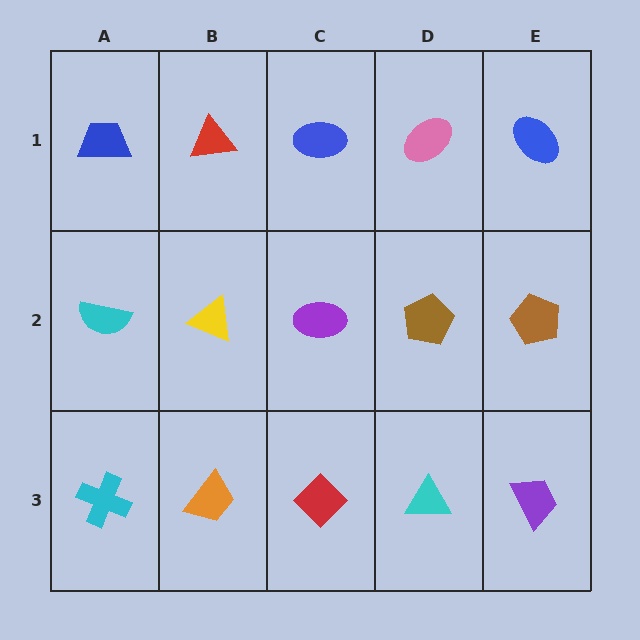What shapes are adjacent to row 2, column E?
A blue ellipse (row 1, column E), a purple trapezoid (row 3, column E), a brown pentagon (row 2, column D).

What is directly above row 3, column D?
A brown pentagon.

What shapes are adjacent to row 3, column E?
A brown pentagon (row 2, column E), a cyan triangle (row 3, column D).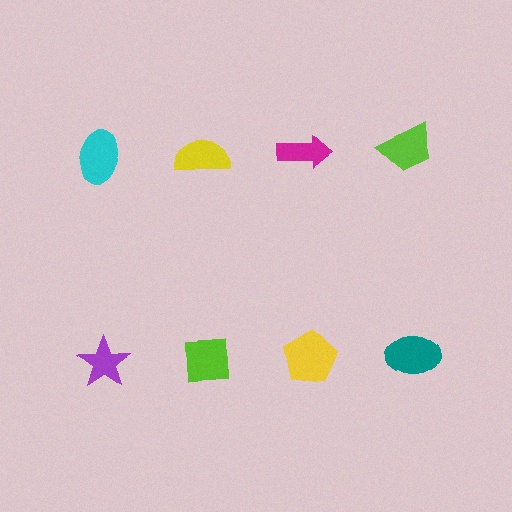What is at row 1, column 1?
A cyan ellipse.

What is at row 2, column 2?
A lime square.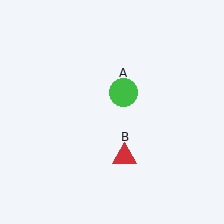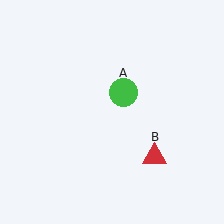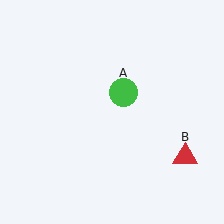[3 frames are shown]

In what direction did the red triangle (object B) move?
The red triangle (object B) moved right.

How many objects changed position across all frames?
1 object changed position: red triangle (object B).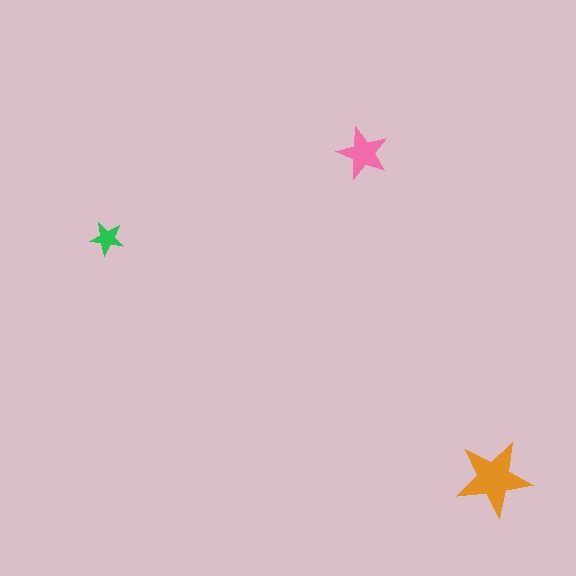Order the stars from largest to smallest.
the orange one, the pink one, the green one.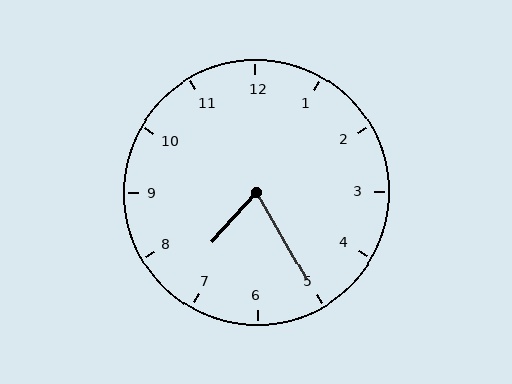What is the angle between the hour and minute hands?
Approximately 72 degrees.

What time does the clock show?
7:25.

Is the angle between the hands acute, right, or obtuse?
It is acute.